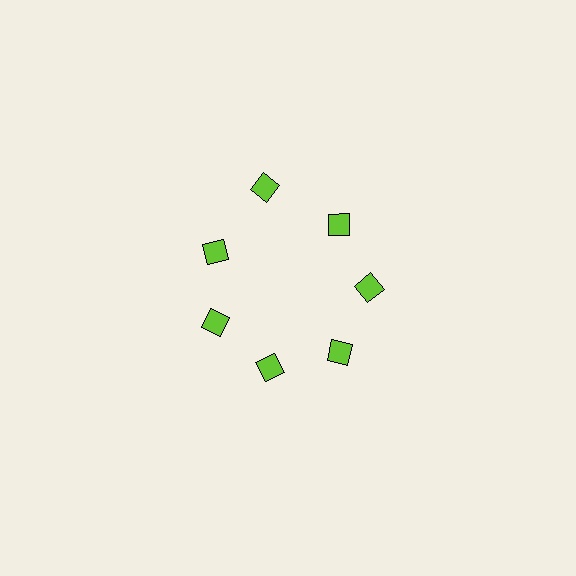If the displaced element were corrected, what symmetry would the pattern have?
It would have 7-fold rotational symmetry — the pattern would map onto itself every 51 degrees.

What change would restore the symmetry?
The symmetry would be restored by moving it inward, back onto the ring so that all 7 squares sit at equal angles and equal distance from the center.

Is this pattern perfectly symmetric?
No. The 7 lime squares are arranged in a ring, but one element near the 12 o'clock position is pushed outward from the center, breaking the 7-fold rotational symmetry.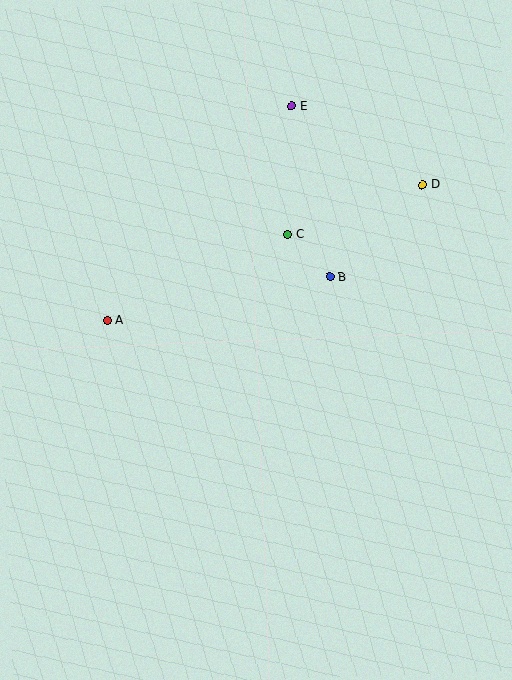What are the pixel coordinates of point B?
Point B is at (330, 277).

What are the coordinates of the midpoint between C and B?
The midpoint between C and B is at (309, 256).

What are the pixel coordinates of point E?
Point E is at (292, 106).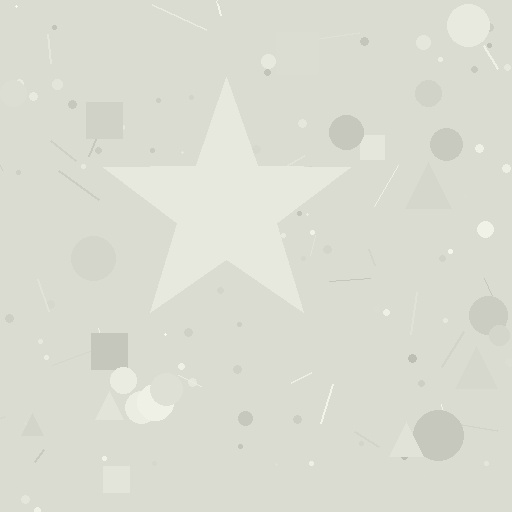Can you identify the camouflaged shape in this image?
The camouflaged shape is a star.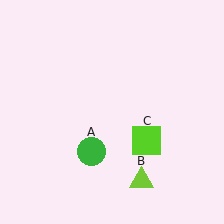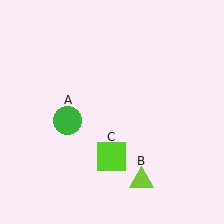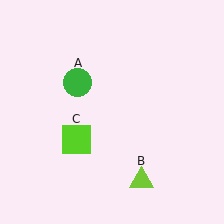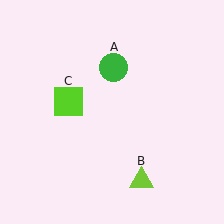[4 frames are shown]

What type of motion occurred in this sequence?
The green circle (object A), lime square (object C) rotated clockwise around the center of the scene.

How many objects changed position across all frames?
2 objects changed position: green circle (object A), lime square (object C).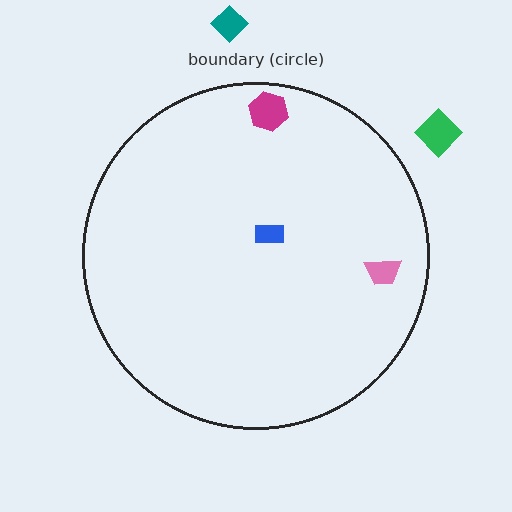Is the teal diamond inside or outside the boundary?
Outside.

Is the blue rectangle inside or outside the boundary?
Inside.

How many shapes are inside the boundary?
3 inside, 2 outside.